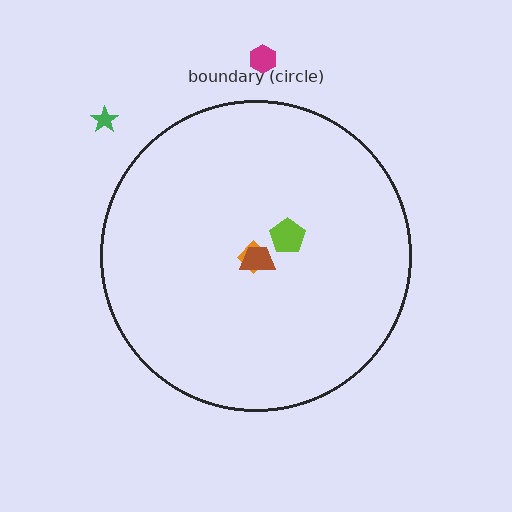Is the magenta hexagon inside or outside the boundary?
Outside.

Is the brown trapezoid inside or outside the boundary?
Inside.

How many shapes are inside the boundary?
3 inside, 2 outside.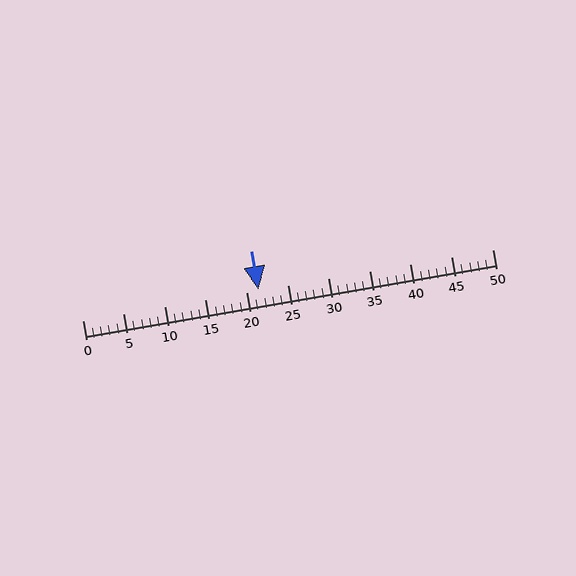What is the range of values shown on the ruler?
The ruler shows values from 0 to 50.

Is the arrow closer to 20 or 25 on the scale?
The arrow is closer to 20.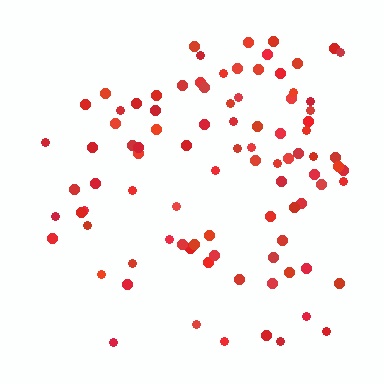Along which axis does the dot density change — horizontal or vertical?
Horizontal.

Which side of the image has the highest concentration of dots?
The right.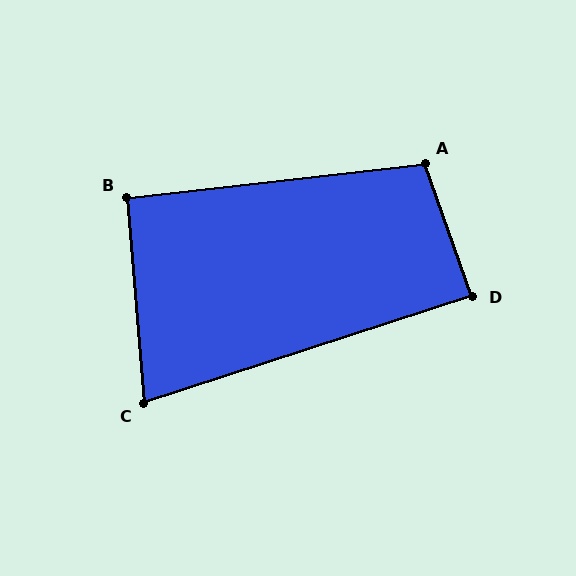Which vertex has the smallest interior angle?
C, at approximately 77 degrees.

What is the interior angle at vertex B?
Approximately 92 degrees (approximately right).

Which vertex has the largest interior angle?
A, at approximately 103 degrees.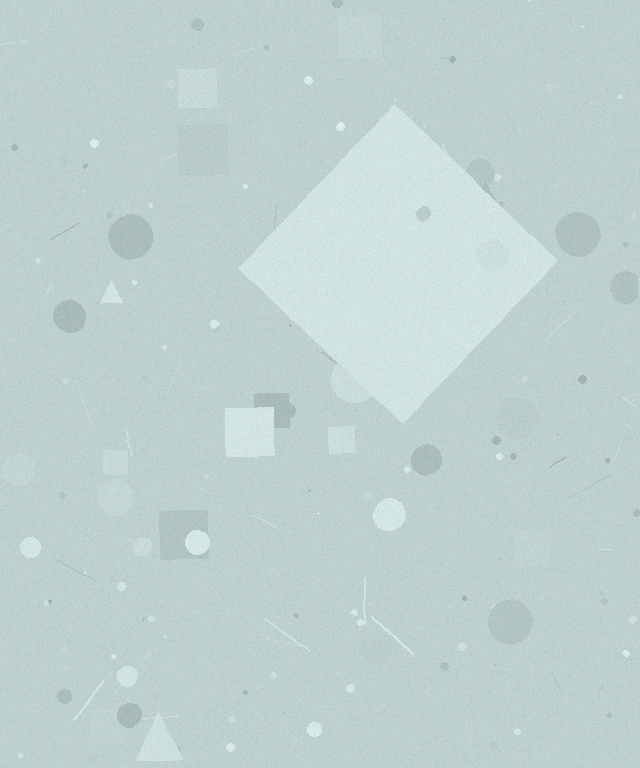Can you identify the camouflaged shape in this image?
The camouflaged shape is a diamond.